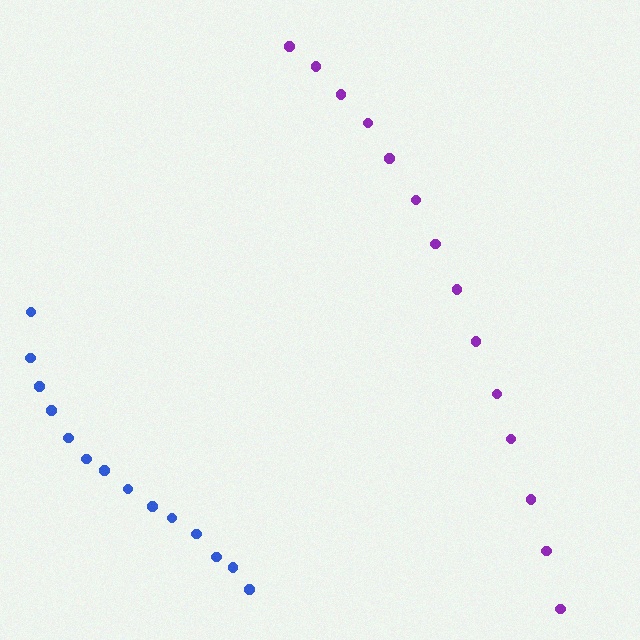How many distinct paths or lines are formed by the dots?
There are 2 distinct paths.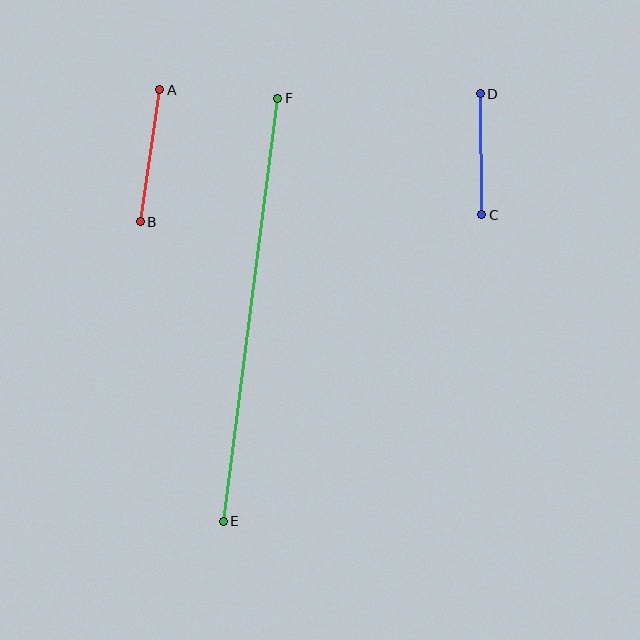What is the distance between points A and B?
The distance is approximately 133 pixels.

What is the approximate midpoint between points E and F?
The midpoint is at approximately (250, 310) pixels.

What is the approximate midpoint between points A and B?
The midpoint is at approximately (150, 156) pixels.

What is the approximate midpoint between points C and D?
The midpoint is at approximately (481, 154) pixels.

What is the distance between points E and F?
The distance is approximately 426 pixels.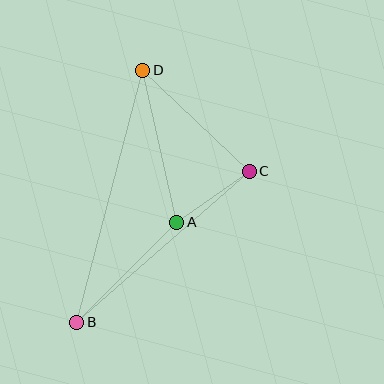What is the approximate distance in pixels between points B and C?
The distance between B and C is approximately 229 pixels.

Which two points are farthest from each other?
Points B and D are farthest from each other.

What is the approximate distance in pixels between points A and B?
The distance between A and B is approximately 142 pixels.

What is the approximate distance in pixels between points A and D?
The distance between A and D is approximately 156 pixels.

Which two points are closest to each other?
Points A and C are closest to each other.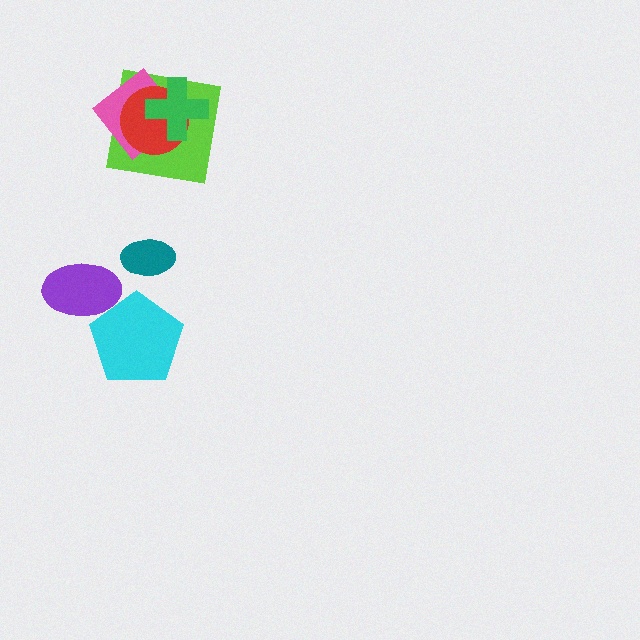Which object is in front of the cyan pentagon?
The purple ellipse is in front of the cyan pentagon.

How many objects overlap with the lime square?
3 objects overlap with the lime square.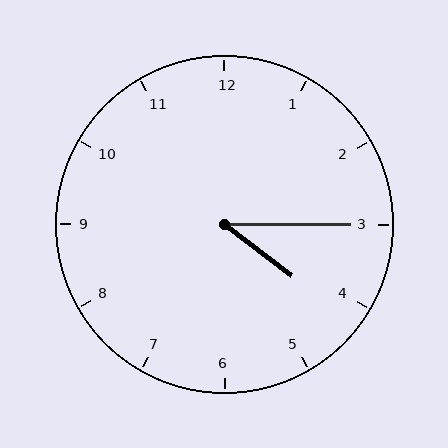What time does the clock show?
4:15.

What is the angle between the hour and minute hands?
Approximately 38 degrees.